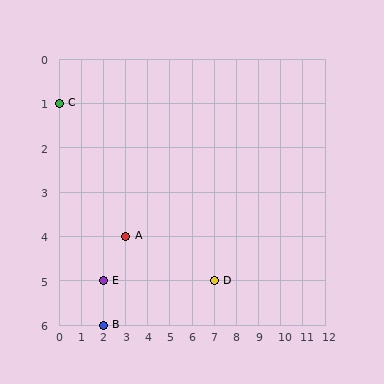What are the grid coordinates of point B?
Point B is at grid coordinates (2, 6).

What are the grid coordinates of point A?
Point A is at grid coordinates (3, 4).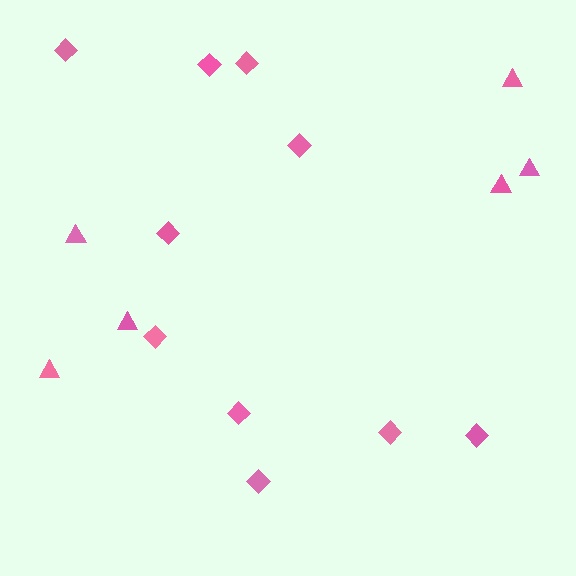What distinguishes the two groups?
There are 2 groups: one group of diamonds (10) and one group of triangles (6).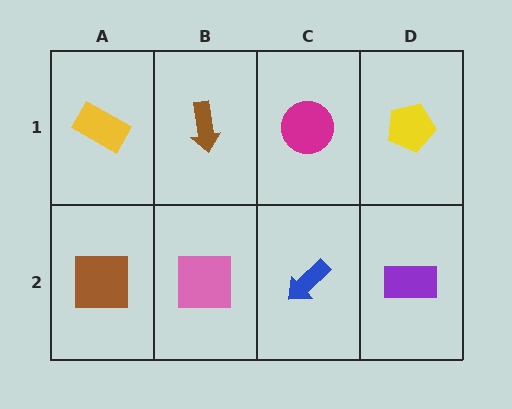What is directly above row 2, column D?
A yellow pentagon.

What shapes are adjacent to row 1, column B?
A pink square (row 2, column B), a yellow rectangle (row 1, column A), a magenta circle (row 1, column C).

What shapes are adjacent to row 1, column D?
A purple rectangle (row 2, column D), a magenta circle (row 1, column C).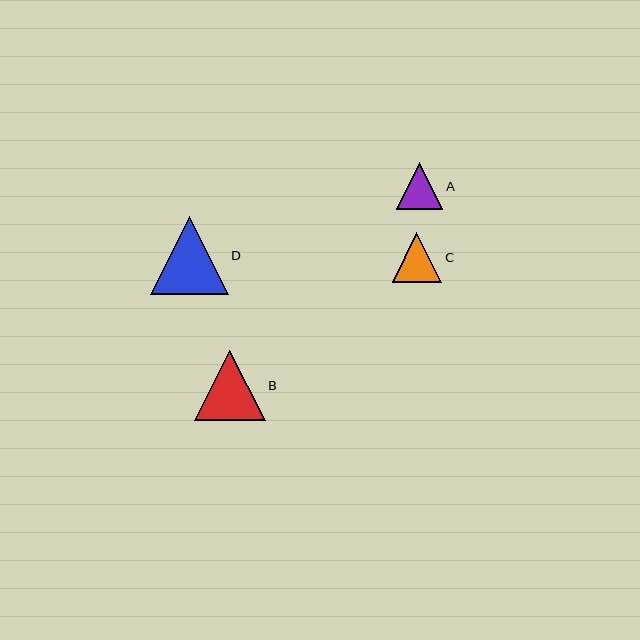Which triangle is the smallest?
Triangle A is the smallest with a size of approximately 46 pixels.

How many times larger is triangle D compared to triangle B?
Triangle D is approximately 1.1 times the size of triangle B.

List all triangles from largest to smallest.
From largest to smallest: D, B, C, A.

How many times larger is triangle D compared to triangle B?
Triangle D is approximately 1.1 times the size of triangle B.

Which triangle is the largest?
Triangle D is the largest with a size of approximately 78 pixels.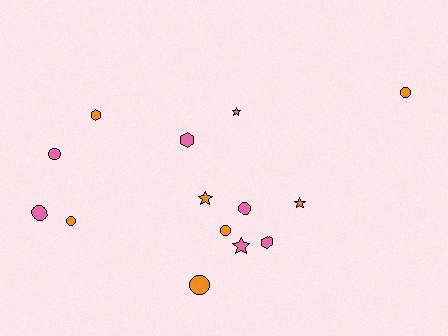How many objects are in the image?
There are 14 objects.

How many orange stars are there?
There are 3 orange stars.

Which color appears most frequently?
Orange, with 8 objects.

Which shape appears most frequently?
Circle, with 7 objects.